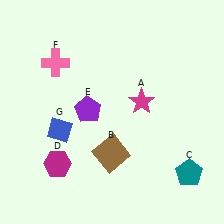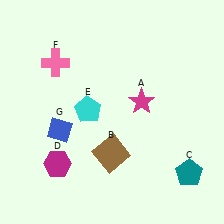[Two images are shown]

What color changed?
The pentagon (E) changed from purple in Image 1 to cyan in Image 2.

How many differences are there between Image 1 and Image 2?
There is 1 difference between the two images.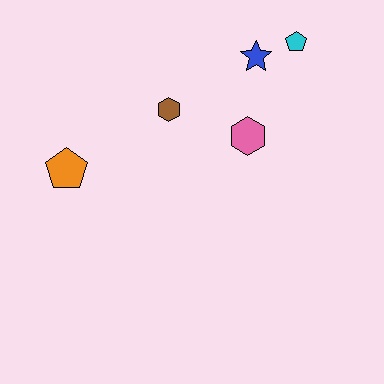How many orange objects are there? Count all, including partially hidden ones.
There is 1 orange object.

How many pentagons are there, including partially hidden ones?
There are 2 pentagons.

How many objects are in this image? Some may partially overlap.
There are 5 objects.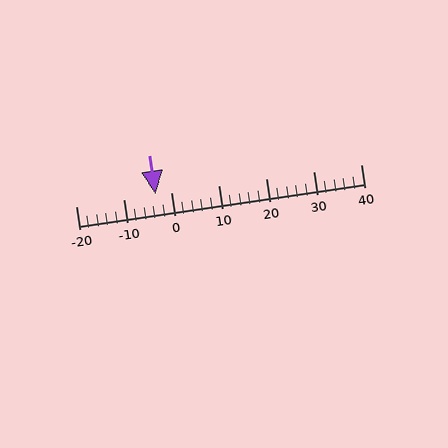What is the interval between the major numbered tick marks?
The major tick marks are spaced 10 units apart.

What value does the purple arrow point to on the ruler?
The purple arrow points to approximately -3.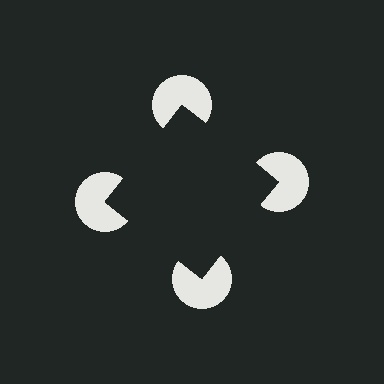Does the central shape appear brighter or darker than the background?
It typically appears slightly darker than the background, even though no actual brightness change is drawn.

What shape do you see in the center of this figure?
An illusory square — its edges are inferred from the aligned wedge cuts in the pac-man discs, not physically drawn.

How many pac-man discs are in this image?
There are 4 — one at each vertex of the illusory square.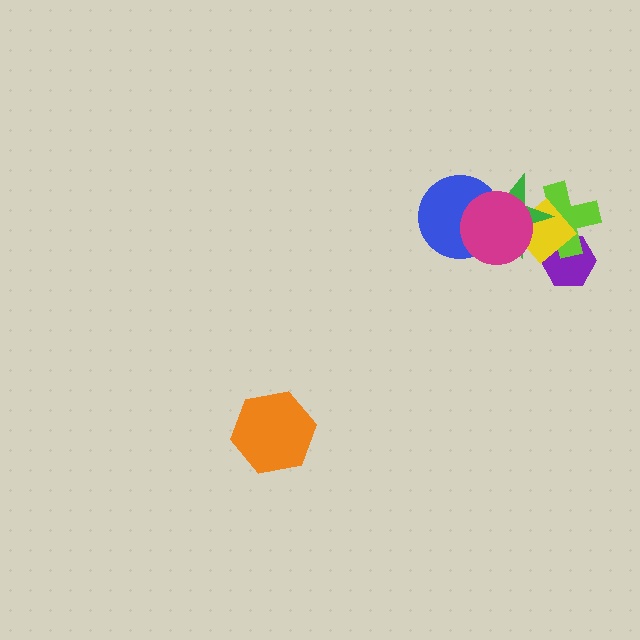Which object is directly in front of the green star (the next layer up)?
The blue circle is directly in front of the green star.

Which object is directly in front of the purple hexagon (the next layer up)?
The lime cross is directly in front of the purple hexagon.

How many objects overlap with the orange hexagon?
0 objects overlap with the orange hexagon.